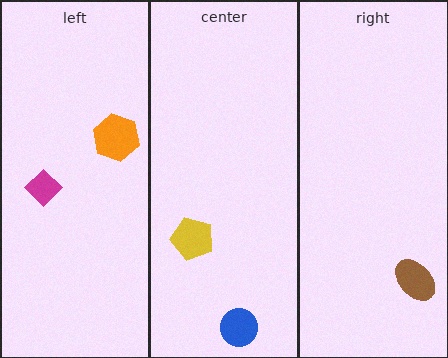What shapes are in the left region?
The magenta diamond, the orange hexagon.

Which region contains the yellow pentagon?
The center region.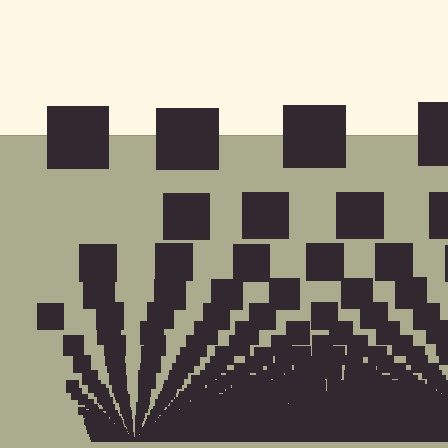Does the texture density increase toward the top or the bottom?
Density increases toward the bottom.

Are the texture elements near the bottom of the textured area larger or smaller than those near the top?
Smaller. The gradient is inverted — elements near the bottom are smaller and denser.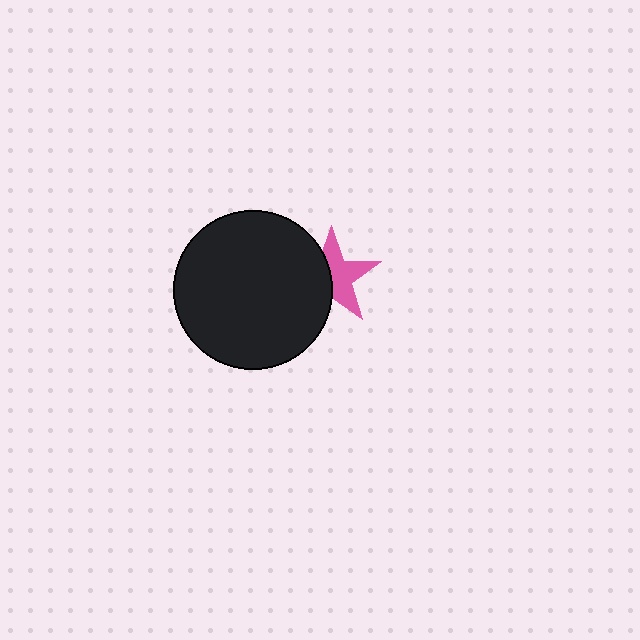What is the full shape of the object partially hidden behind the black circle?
The partially hidden object is a pink star.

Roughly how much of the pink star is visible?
About half of it is visible (roughly 56%).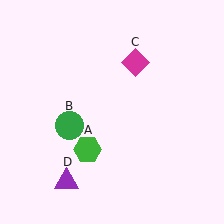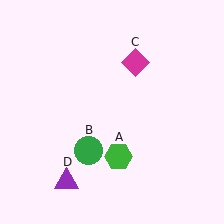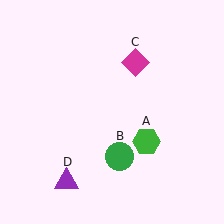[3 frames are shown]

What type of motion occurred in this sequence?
The green hexagon (object A), green circle (object B) rotated counterclockwise around the center of the scene.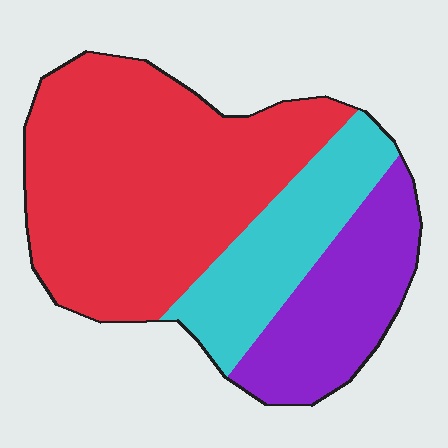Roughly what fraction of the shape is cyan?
Cyan covers about 20% of the shape.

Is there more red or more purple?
Red.